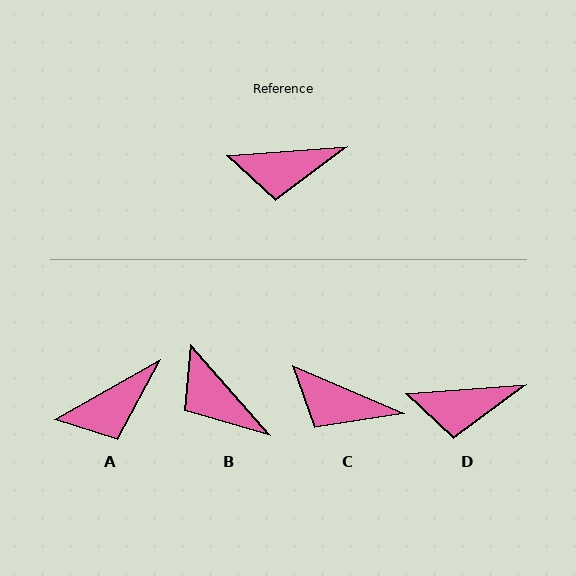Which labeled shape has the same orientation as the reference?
D.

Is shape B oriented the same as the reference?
No, it is off by about 53 degrees.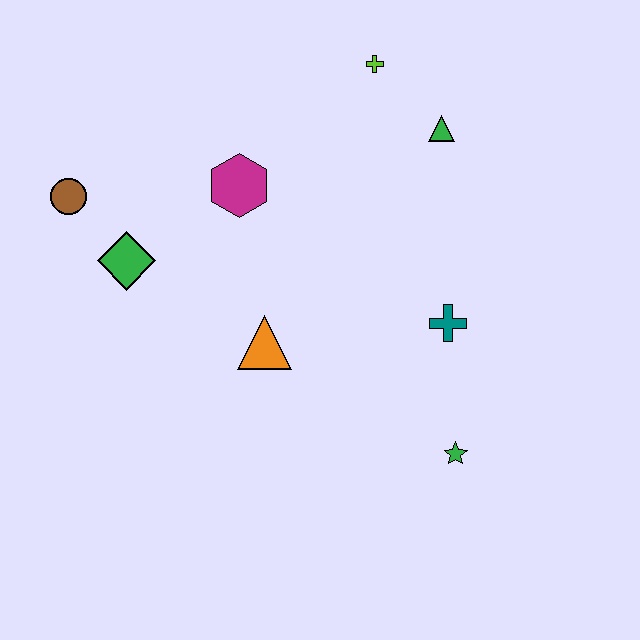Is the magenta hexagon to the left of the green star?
Yes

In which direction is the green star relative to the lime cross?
The green star is below the lime cross.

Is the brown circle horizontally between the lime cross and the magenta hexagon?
No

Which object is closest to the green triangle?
The lime cross is closest to the green triangle.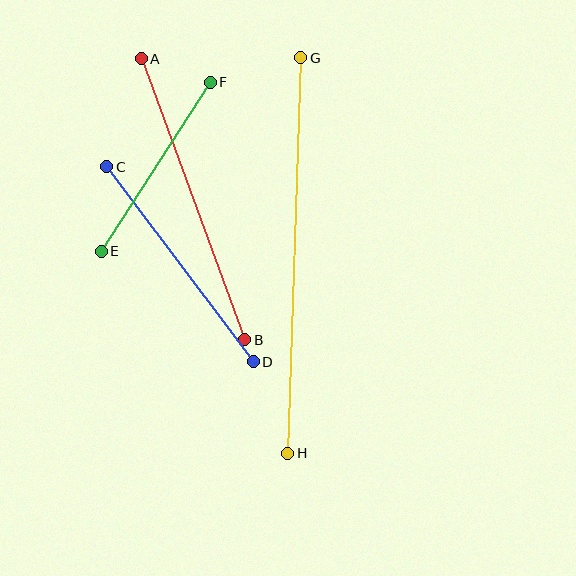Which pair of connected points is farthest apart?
Points G and H are farthest apart.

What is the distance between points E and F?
The distance is approximately 201 pixels.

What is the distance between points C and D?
The distance is approximately 244 pixels.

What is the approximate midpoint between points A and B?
The midpoint is at approximately (193, 199) pixels.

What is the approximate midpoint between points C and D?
The midpoint is at approximately (180, 264) pixels.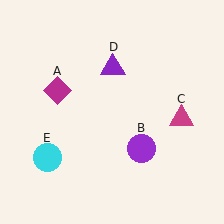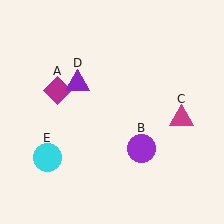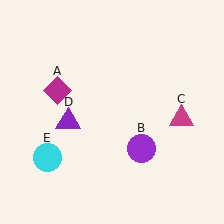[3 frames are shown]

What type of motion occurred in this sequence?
The purple triangle (object D) rotated counterclockwise around the center of the scene.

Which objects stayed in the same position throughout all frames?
Magenta diamond (object A) and purple circle (object B) and magenta triangle (object C) and cyan circle (object E) remained stationary.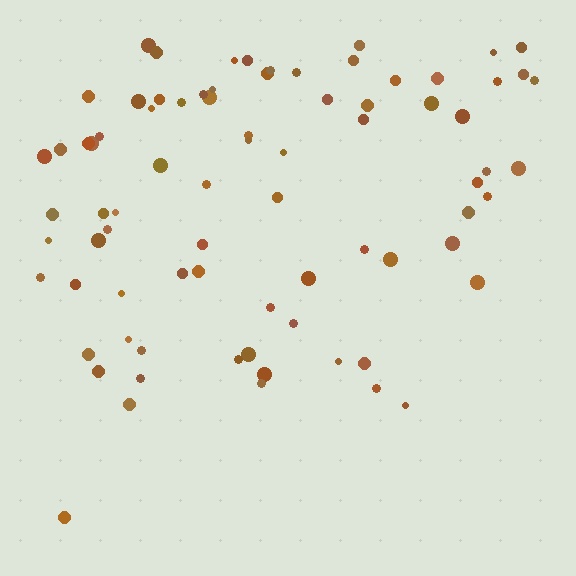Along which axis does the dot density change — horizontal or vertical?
Vertical.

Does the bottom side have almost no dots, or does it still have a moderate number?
Still a moderate number, just noticeably fewer than the top.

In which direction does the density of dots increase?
From bottom to top, with the top side densest.